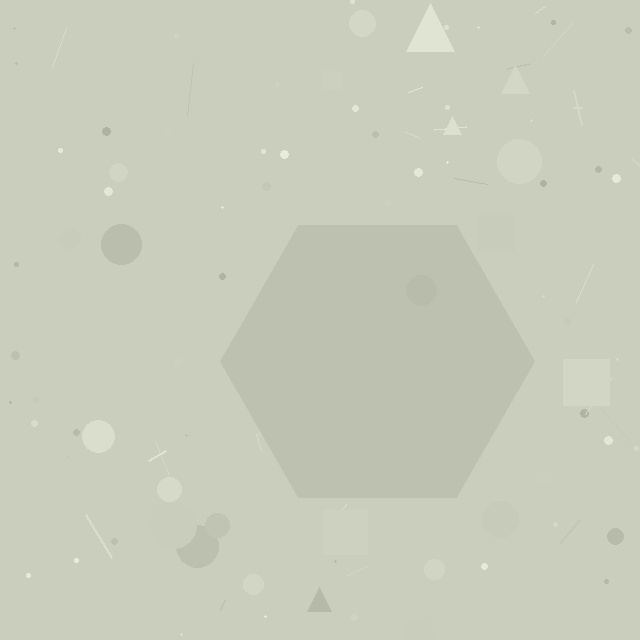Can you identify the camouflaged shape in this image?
The camouflaged shape is a hexagon.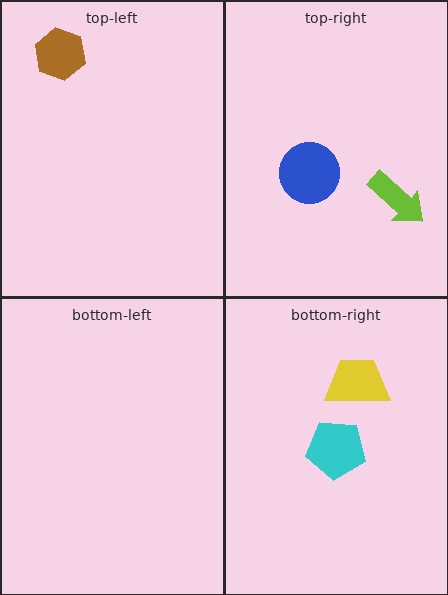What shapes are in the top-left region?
The brown hexagon.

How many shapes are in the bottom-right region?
2.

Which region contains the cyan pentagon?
The bottom-right region.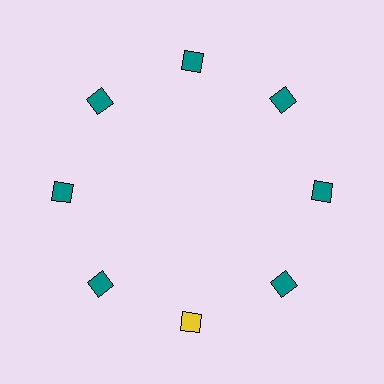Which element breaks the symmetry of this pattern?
The yellow diamond at roughly the 6 o'clock position breaks the symmetry. All other shapes are teal diamonds.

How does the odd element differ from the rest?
It has a different color: yellow instead of teal.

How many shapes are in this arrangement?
There are 8 shapes arranged in a ring pattern.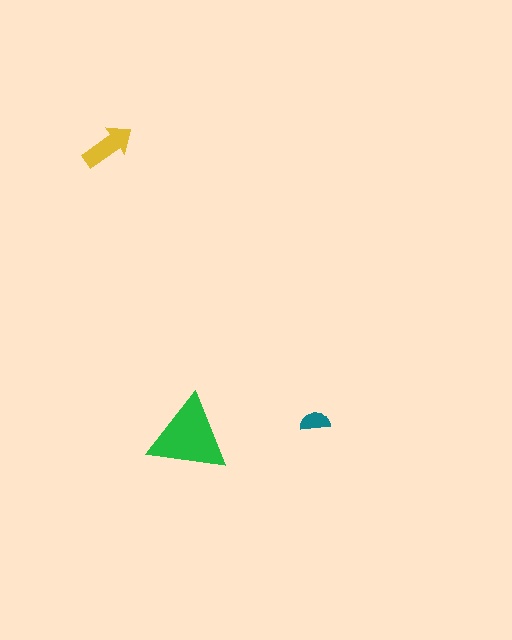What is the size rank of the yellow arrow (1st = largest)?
2nd.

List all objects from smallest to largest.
The teal semicircle, the yellow arrow, the green triangle.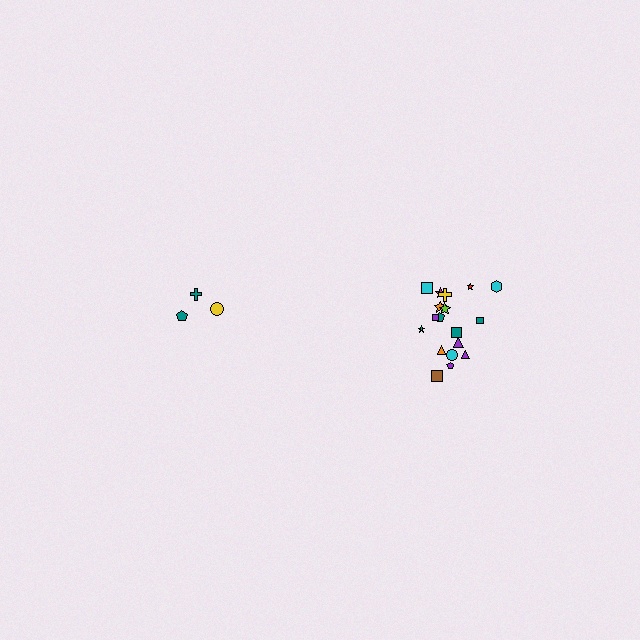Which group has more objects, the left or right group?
The right group.